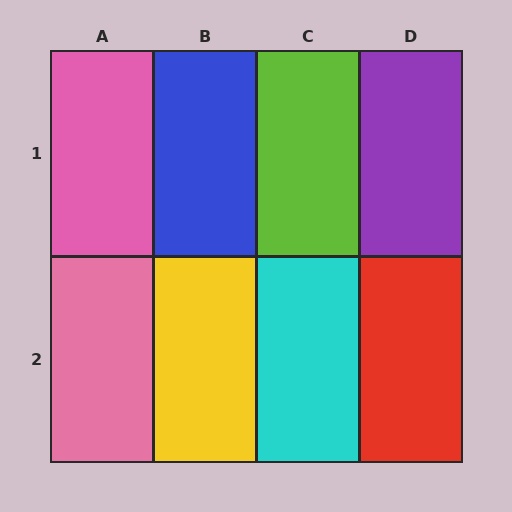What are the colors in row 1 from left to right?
Pink, blue, lime, purple.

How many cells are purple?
1 cell is purple.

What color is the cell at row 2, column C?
Cyan.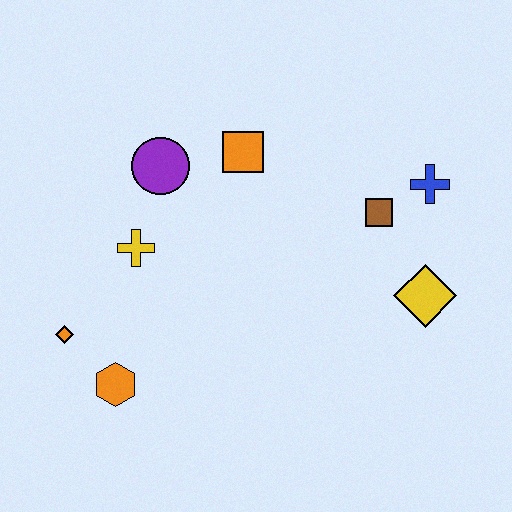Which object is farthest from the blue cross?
The orange diamond is farthest from the blue cross.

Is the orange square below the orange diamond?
No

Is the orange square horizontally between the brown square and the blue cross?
No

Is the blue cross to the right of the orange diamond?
Yes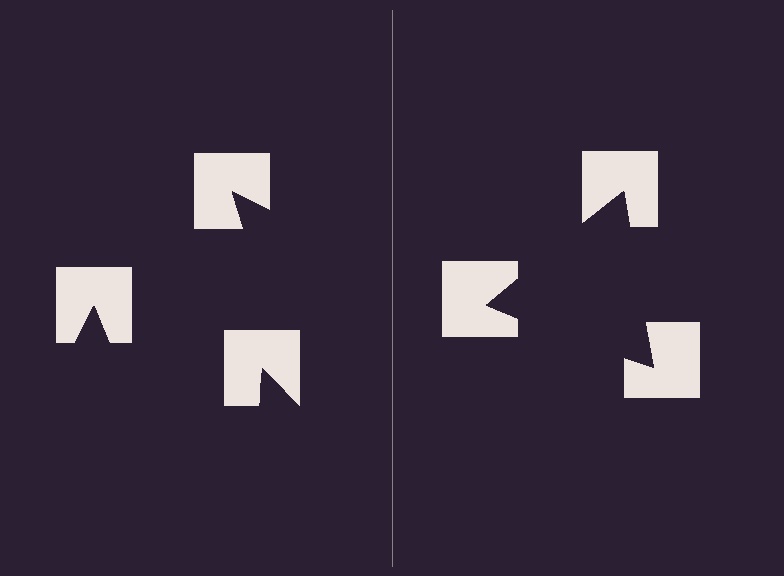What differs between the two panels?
The notched squares are positioned identically on both sides; only the wedge orientations differ. On the right they align to a triangle; on the left they are misaligned.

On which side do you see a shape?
An illusory triangle appears on the right side. On the left side the wedge cuts are rotated, so no coherent shape forms.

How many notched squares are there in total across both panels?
6 — 3 on each side.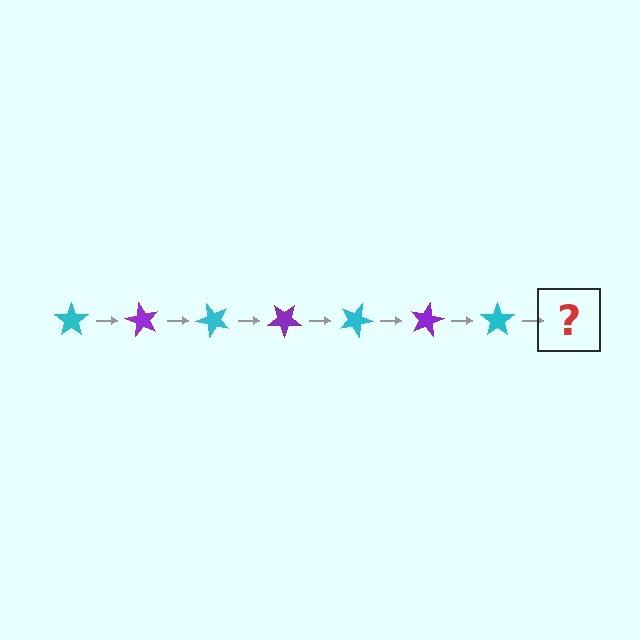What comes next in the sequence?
The next element should be a purple star, rotated 420 degrees from the start.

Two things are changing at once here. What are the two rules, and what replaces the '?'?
The two rules are that it rotates 60 degrees each step and the color cycles through cyan and purple. The '?' should be a purple star, rotated 420 degrees from the start.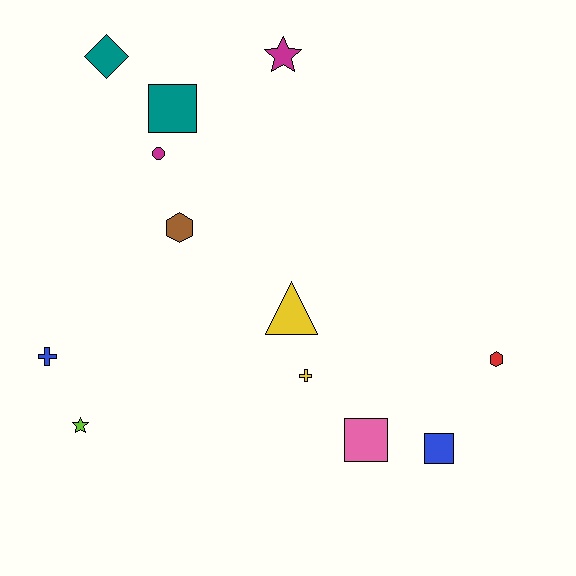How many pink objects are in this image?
There is 1 pink object.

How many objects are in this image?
There are 12 objects.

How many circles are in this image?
There is 1 circle.